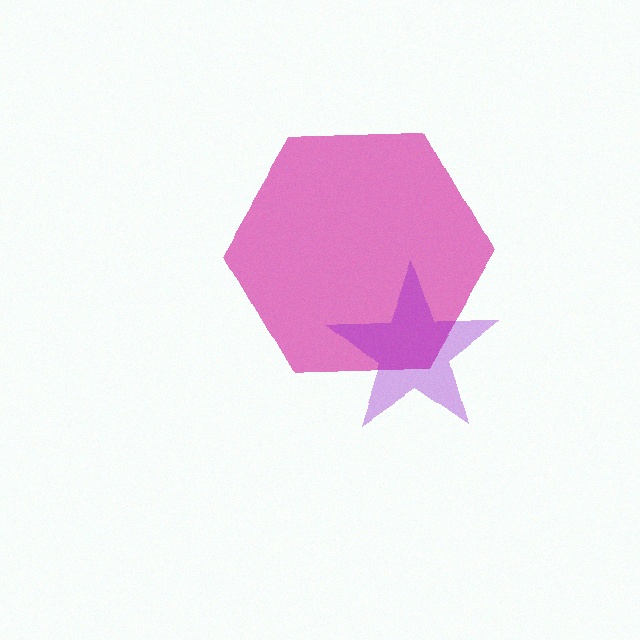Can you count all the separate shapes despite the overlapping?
Yes, there are 2 separate shapes.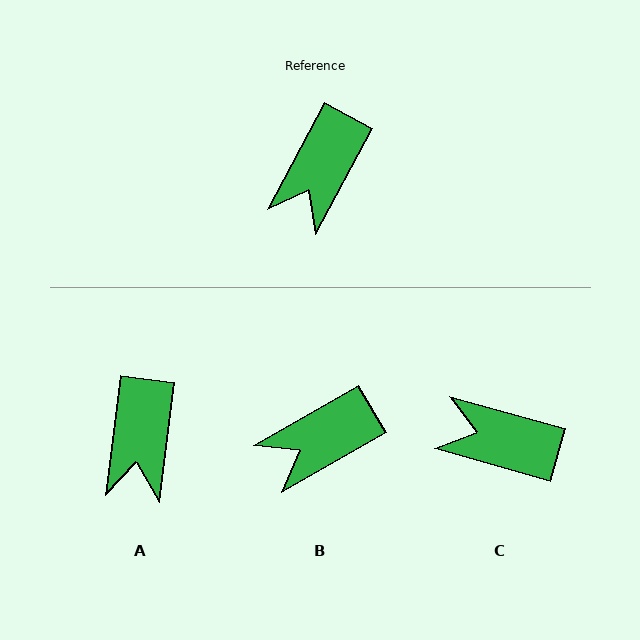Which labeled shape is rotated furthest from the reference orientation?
C, about 77 degrees away.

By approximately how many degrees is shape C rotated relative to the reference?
Approximately 77 degrees clockwise.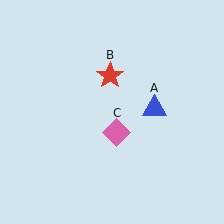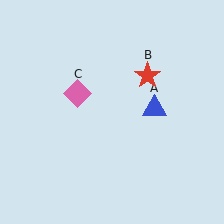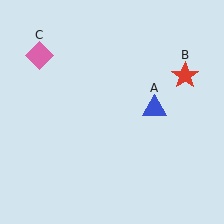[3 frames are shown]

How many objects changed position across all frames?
2 objects changed position: red star (object B), pink diamond (object C).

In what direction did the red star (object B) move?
The red star (object B) moved right.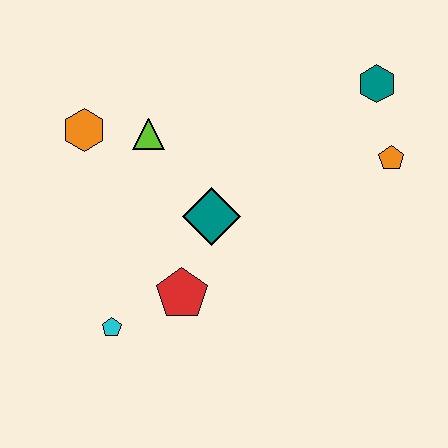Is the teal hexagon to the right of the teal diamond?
Yes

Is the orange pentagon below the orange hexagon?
Yes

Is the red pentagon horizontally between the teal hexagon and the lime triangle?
Yes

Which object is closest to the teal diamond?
The red pentagon is closest to the teal diamond.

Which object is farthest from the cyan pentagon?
The teal hexagon is farthest from the cyan pentagon.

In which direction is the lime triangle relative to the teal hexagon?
The lime triangle is to the left of the teal hexagon.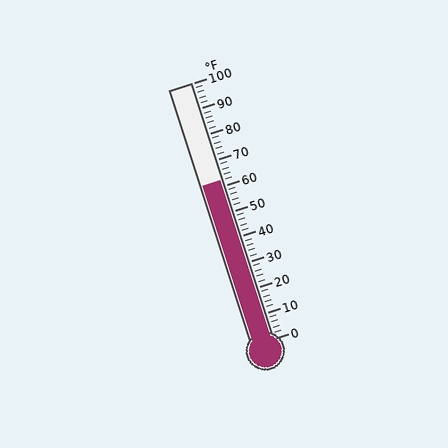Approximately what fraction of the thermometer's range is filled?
The thermometer is filled to approximately 60% of its range.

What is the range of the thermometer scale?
The thermometer scale ranges from 0°F to 100°F.